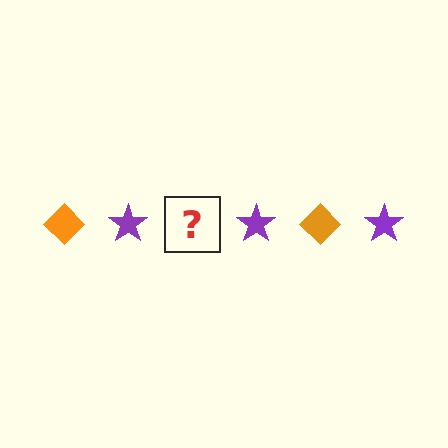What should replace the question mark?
The question mark should be replaced with an orange diamond.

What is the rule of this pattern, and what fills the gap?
The rule is that the pattern alternates between orange diamond and purple star. The gap should be filled with an orange diamond.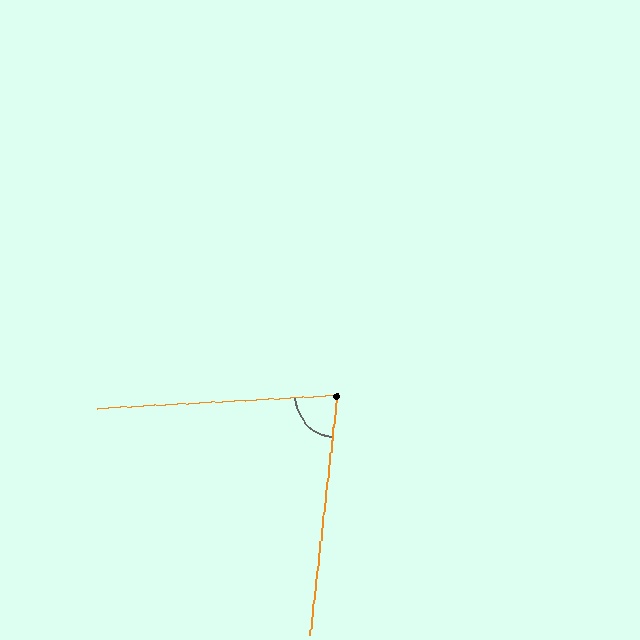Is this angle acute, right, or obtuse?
It is acute.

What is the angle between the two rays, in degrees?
Approximately 80 degrees.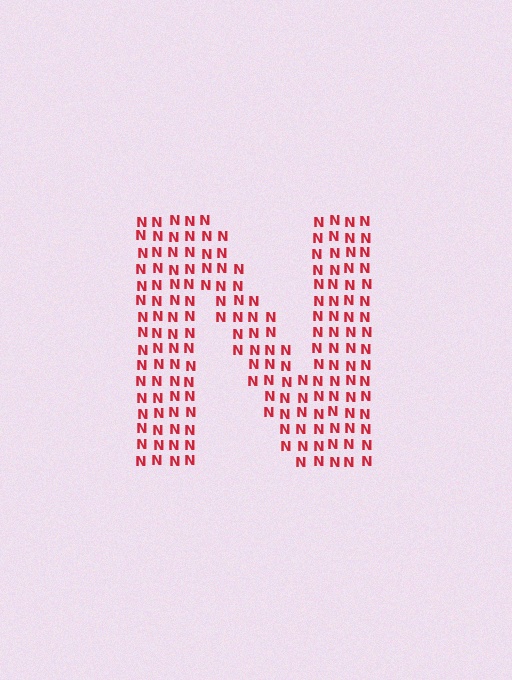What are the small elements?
The small elements are letter N's.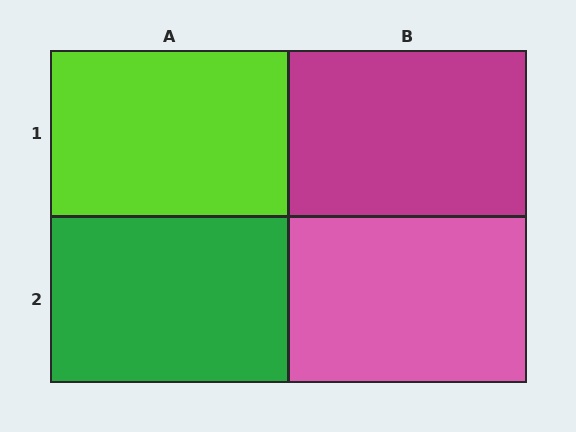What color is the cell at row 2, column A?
Green.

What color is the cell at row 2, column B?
Pink.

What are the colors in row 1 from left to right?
Lime, magenta.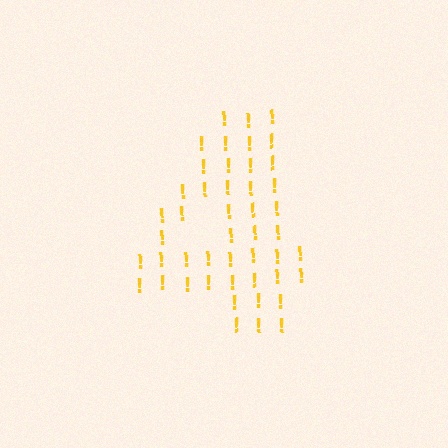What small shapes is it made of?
It is made of small exclamation marks.